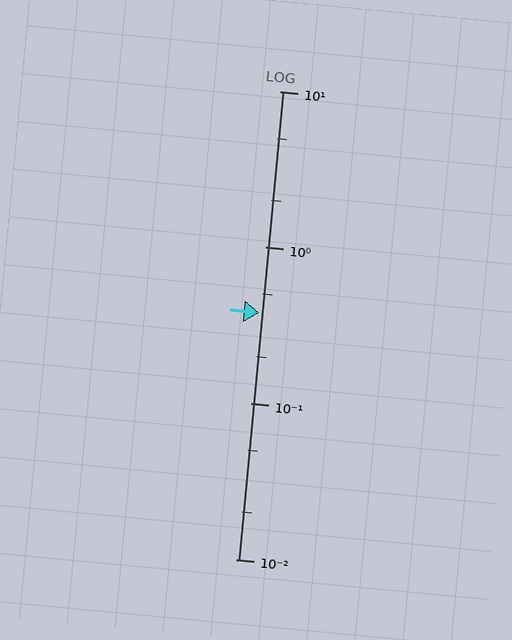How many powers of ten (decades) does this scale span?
The scale spans 3 decades, from 0.01 to 10.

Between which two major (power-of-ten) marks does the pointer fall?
The pointer is between 0.1 and 1.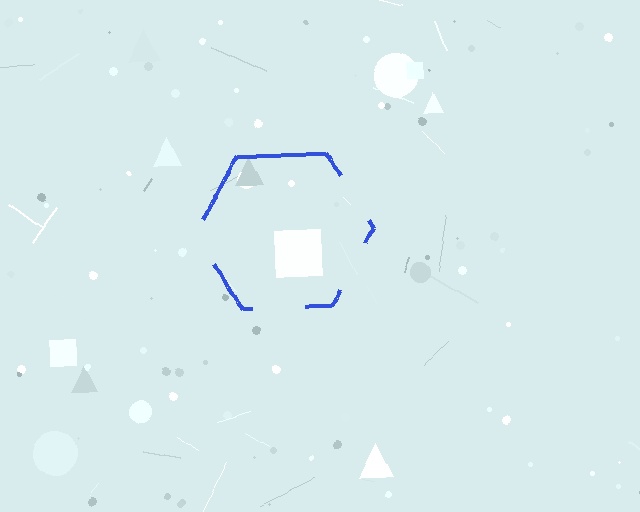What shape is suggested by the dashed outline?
The dashed outline suggests a hexagon.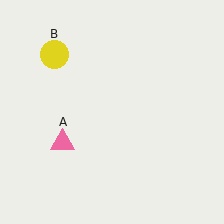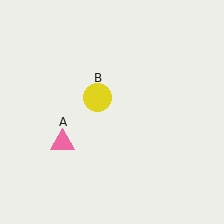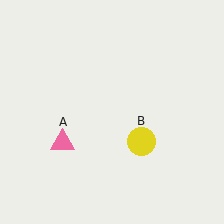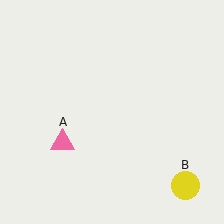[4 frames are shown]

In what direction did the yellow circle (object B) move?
The yellow circle (object B) moved down and to the right.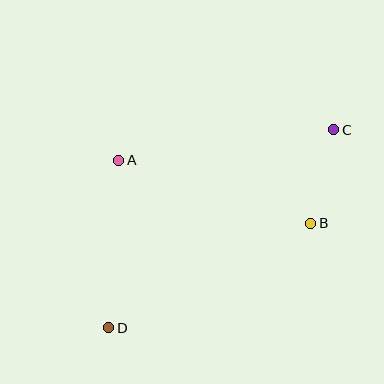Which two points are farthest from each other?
Points C and D are farthest from each other.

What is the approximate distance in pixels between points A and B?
The distance between A and B is approximately 202 pixels.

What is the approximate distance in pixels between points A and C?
The distance between A and C is approximately 217 pixels.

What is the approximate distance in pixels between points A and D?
The distance between A and D is approximately 168 pixels.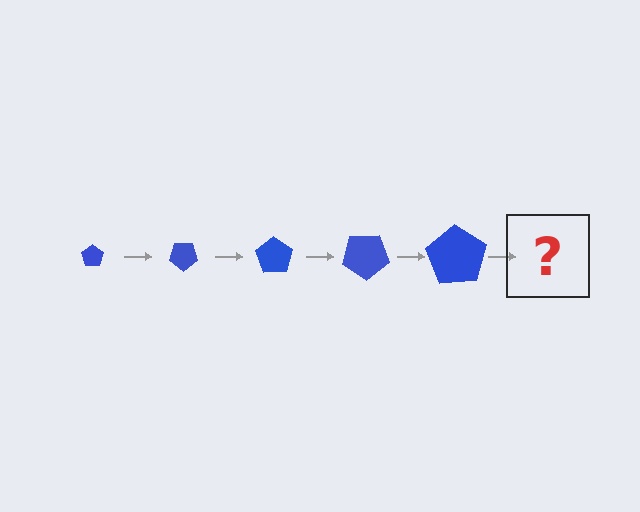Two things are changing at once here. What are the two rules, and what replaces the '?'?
The two rules are that the pentagon grows larger each step and it rotates 35 degrees each step. The '?' should be a pentagon, larger than the previous one and rotated 175 degrees from the start.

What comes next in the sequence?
The next element should be a pentagon, larger than the previous one and rotated 175 degrees from the start.